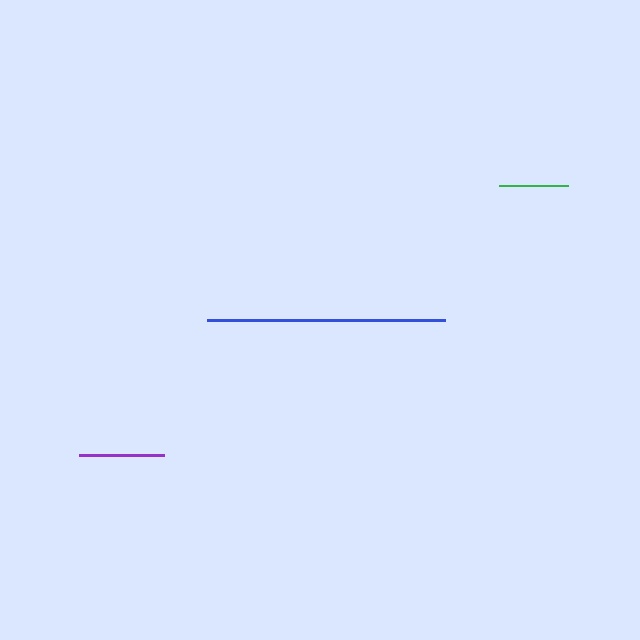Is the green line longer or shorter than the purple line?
The purple line is longer than the green line.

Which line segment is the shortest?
The green line is the shortest at approximately 69 pixels.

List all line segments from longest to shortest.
From longest to shortest: blue, purple, green.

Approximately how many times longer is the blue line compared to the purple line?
The blue line is approximately 2.8 times the length of the purple line.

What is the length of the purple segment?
The purple segment is approximately 85 pixels long.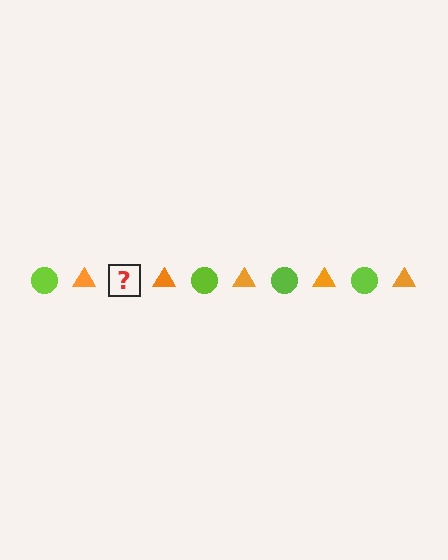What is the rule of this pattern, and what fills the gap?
The rule is that the pattern alternates between lime circle and orange triangle. The gap should be filled with a lime circle.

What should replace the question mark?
The question mark should be replaced with a lime circle.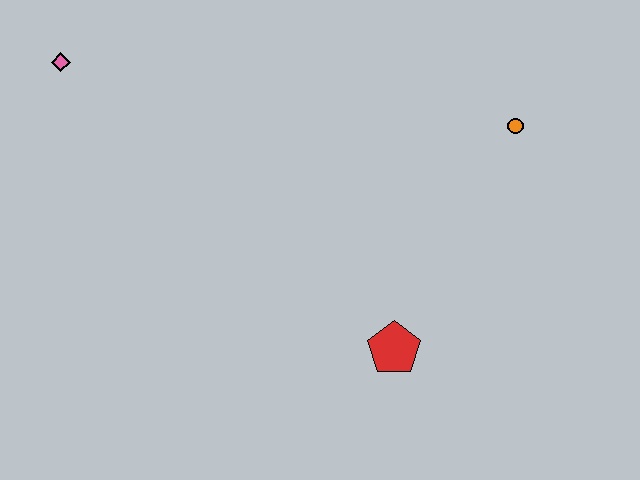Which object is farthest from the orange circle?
The pink diamond is farthest from the orange circle.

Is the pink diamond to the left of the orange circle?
Yes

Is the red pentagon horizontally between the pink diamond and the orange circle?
Yes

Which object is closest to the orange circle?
The red pentagon is closest to the orange circle.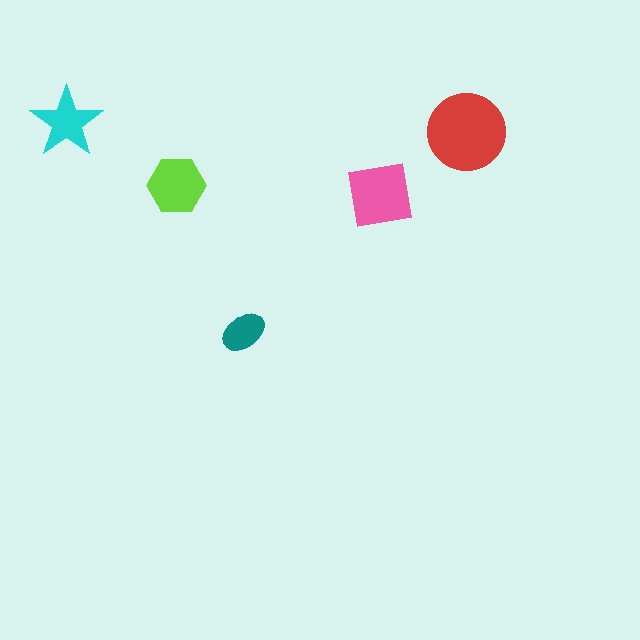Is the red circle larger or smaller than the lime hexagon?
Larger.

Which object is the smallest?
The teal ellipse.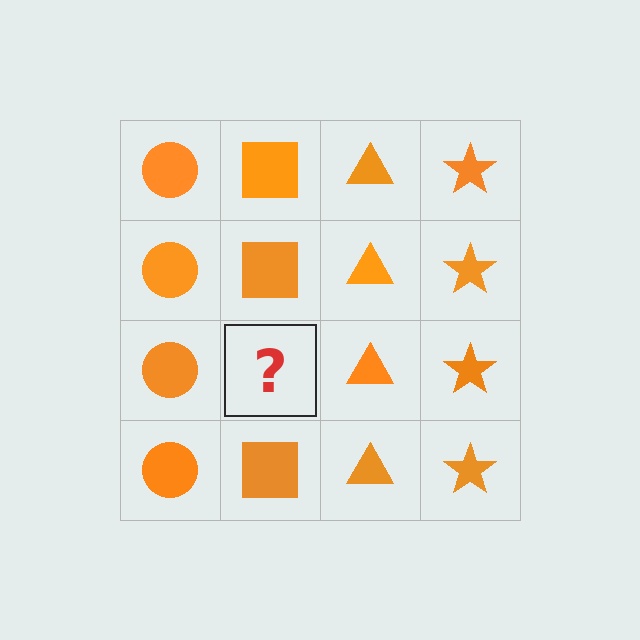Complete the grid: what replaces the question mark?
The question mark should be replaced with an orange square.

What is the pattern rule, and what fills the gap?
The rule is that each column has a consistent shape. The gap should be filled with an orange square.